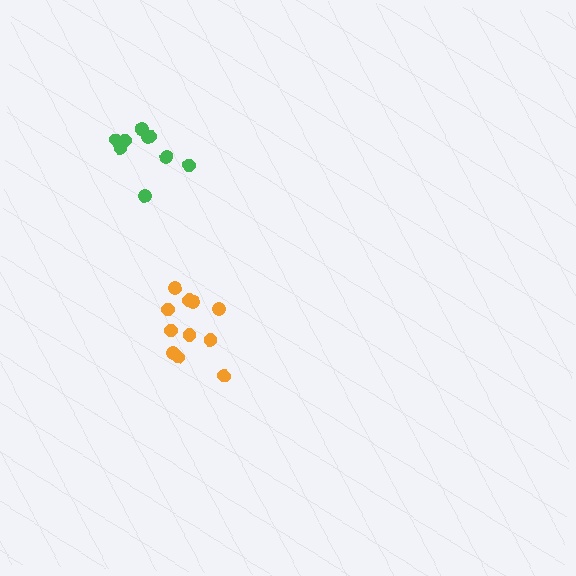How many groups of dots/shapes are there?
There are 2 groups.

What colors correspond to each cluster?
The clusters are colored: orange, green.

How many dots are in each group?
Group 1: 11 dots, Group 2: 9 dots (20 total).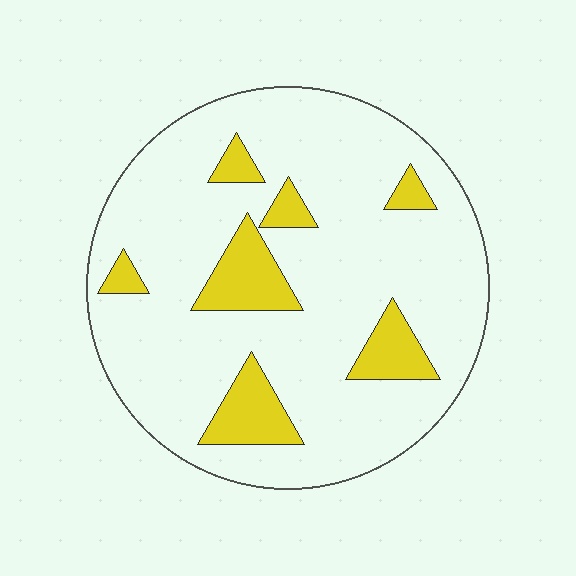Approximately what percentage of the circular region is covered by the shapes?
Approximately 15%.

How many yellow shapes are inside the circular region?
7.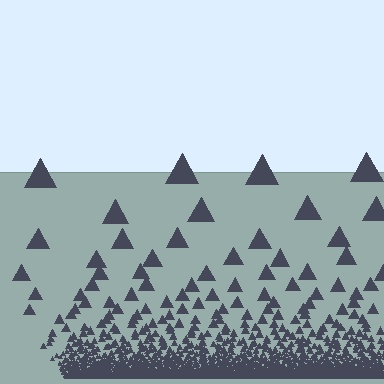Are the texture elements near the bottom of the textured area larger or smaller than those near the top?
Smaller. The gradient is inverted — elements near the bottom are smaller and denser.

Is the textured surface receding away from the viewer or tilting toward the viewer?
The surface appears to tilt toward the viewer. Texture elements get larger and sparser toward the top.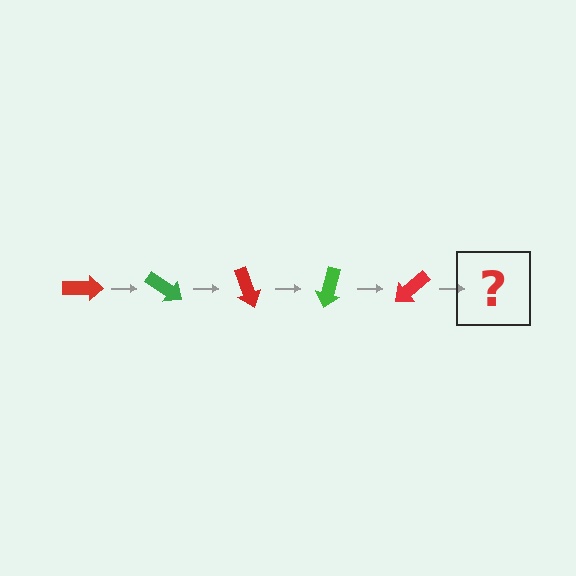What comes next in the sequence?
The next element should be a green arrow, rotated 175 degrees from the start.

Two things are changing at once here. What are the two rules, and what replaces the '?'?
The two rules are that it rotates 35 degrees each step and the color cycles through red and green. The '?' should be a green arrow, rotated 175 degrees from the start.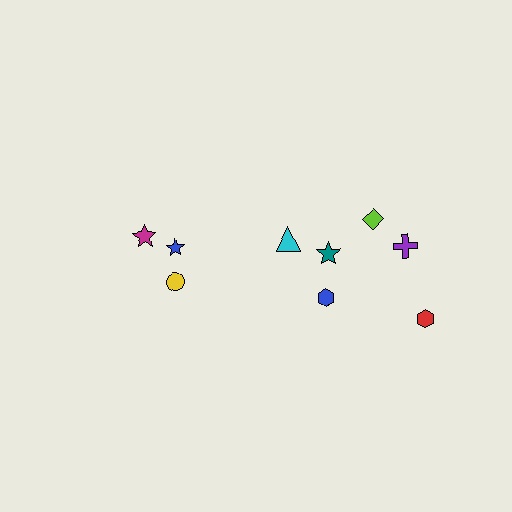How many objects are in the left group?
There are 3 objects.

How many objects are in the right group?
There are 6 objects.